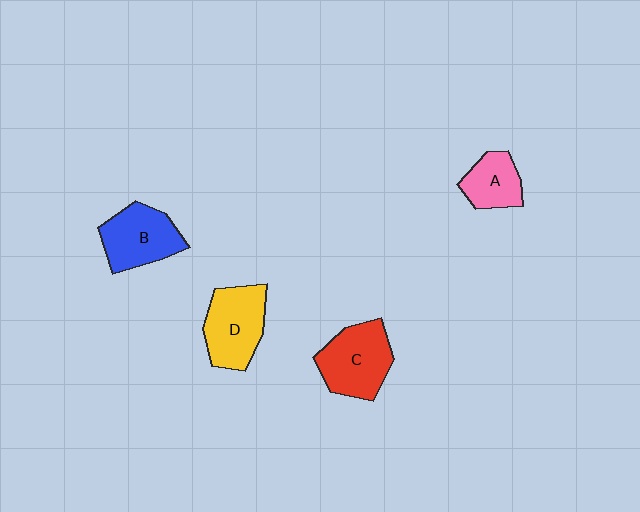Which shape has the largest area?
Shape C (red).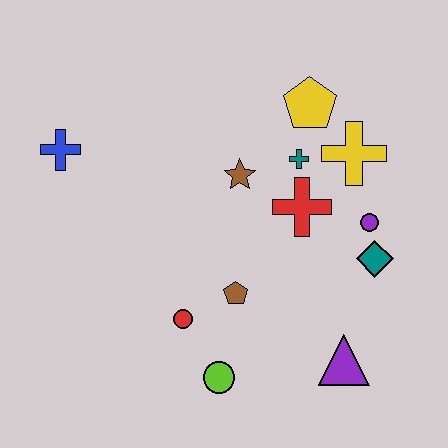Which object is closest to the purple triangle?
The teal diamond is closest to the purple triangle.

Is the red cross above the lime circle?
Yes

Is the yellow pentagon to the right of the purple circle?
No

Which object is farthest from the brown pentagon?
The blue cross is farthest from the brown pentagon.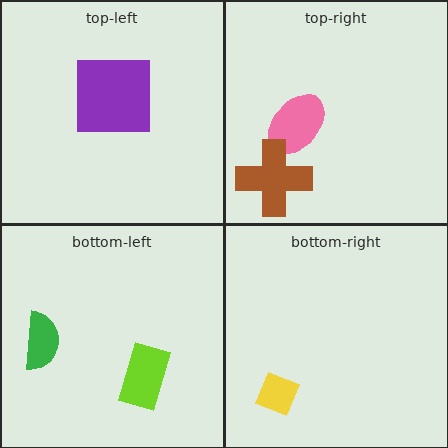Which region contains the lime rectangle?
The bottom-left region.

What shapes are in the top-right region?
The pink ellipse, the brown cross.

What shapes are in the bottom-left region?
The lime rectangle, the green semicircle.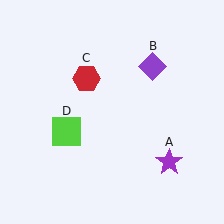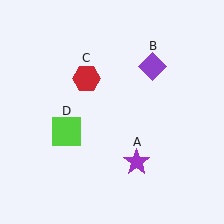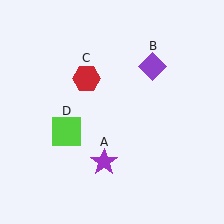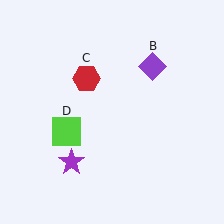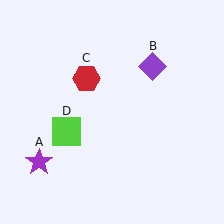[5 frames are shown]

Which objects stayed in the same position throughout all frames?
Purple diamond (object B) and red hexagon (object C) and lime square (object D) remained stationary.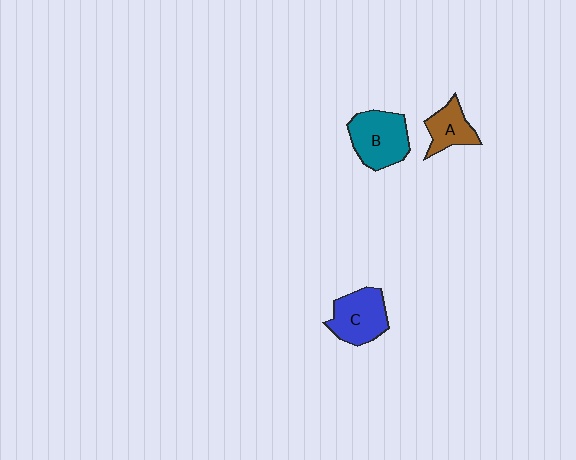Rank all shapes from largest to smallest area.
From largest to smallest: B (teal), C (blue), A (brown).